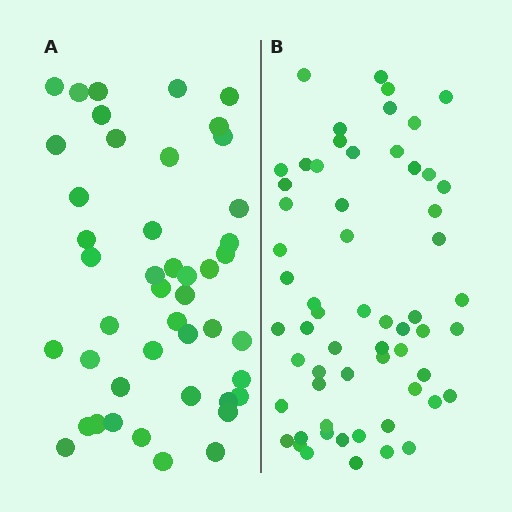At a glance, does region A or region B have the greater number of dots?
Region B (the right region) has more dots.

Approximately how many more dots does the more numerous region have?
Region B has approximately 15 more dots than region A.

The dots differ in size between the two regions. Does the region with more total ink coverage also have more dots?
No. Region A has more total ink coverage because its dots are larger, but region B actually contains more individual dots. Total area can be misleading — the number of items is what matters here.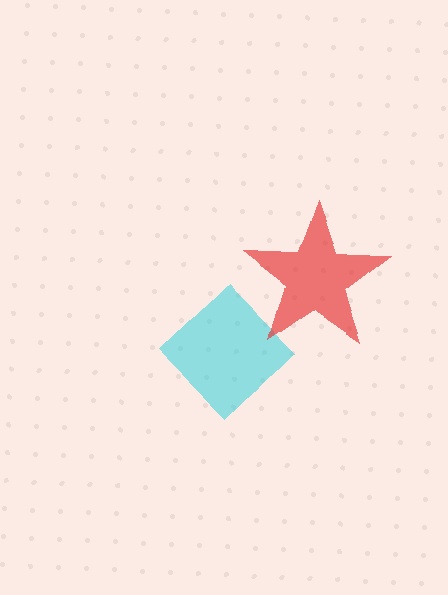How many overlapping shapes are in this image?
There are 2 overlapping shapes in the image.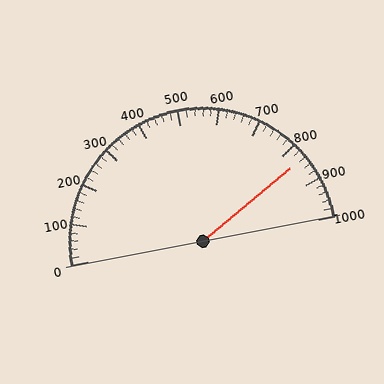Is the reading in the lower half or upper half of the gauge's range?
The reading is in the upper half of the range (0 to 1000).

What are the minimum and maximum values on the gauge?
The gauge ranges from 0 to 1000.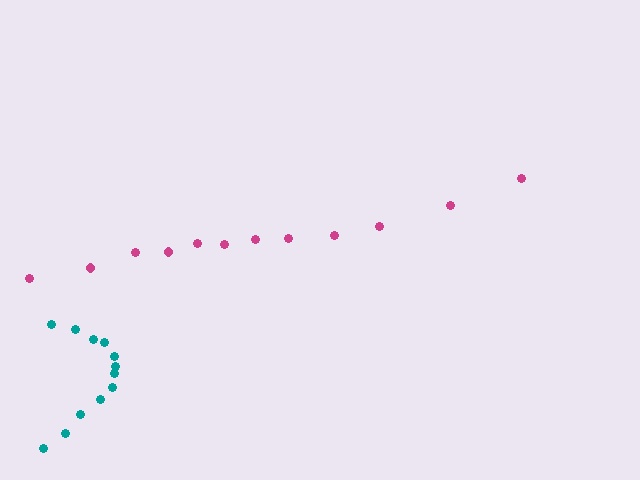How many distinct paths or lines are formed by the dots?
There are 2 distinct paths.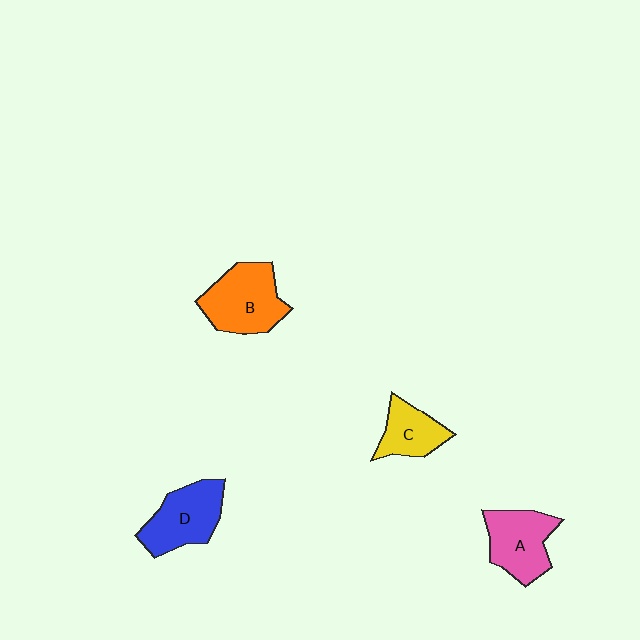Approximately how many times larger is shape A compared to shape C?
Approximately 1.4 times.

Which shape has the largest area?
Shape B (orange).